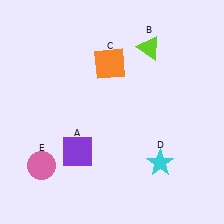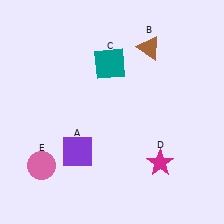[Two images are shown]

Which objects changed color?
B changed from lime to brown. C changed from orange to teal. D changed from cyan to magenta.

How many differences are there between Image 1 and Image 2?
There are 3 differences between the two images.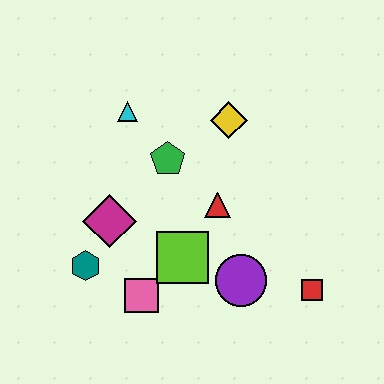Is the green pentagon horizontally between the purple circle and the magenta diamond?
Yes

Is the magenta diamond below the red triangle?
Yes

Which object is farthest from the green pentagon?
The red square is farthest from the green pentagon.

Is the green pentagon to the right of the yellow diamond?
No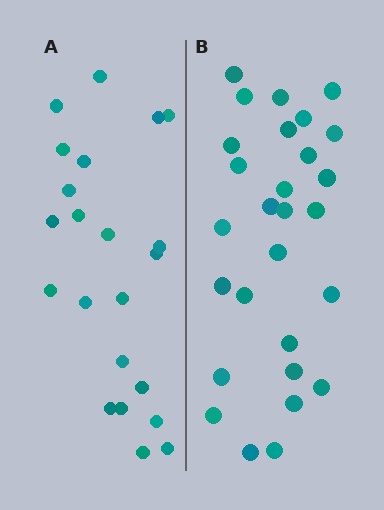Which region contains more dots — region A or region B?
Region B (the right region) has more dots.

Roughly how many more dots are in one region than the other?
Region B has about 6 more dots than region A.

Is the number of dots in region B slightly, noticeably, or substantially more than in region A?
Region B has noticeably more, but not dramatically so. The ratio is roughly 1.3 to 1.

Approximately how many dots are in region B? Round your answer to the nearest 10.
About 30 dots. (The exact count is 28, which rounds to 30.)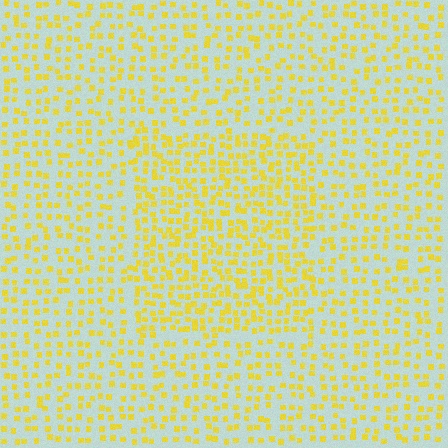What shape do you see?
I see a rectangle.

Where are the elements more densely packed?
The elements are more densely packed inside the rectangle boundary.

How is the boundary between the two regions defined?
The boundary is defined by a change in element density (approximately 1.6x ratio). All elements are the same color, size, and shape.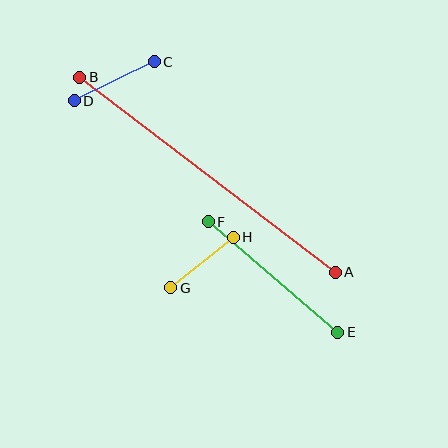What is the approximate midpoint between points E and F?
The midpoint is at approximately (273, 277) pixels.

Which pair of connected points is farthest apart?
Points A and B are farthest apart.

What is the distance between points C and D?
The distance is approximately 89 pixels.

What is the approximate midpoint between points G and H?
The midpoint is at approximately (202, 262) pixels.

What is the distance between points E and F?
The distance is approximately 171 pixels.